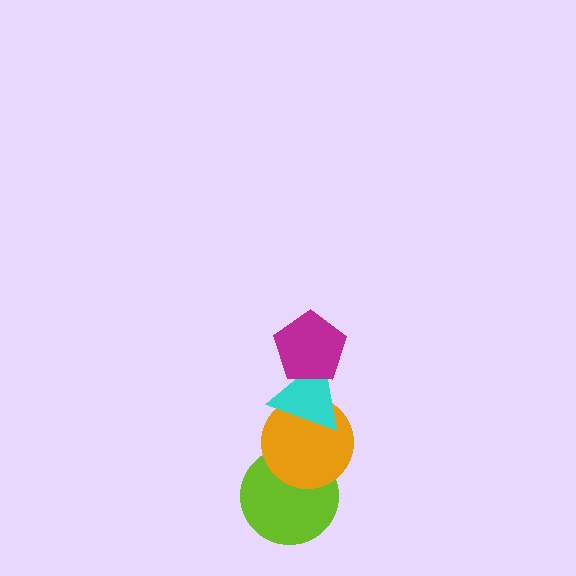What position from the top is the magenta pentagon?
The magenta pentagon is 1st from the top.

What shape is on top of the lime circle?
The orange circle is on top of the lime circle.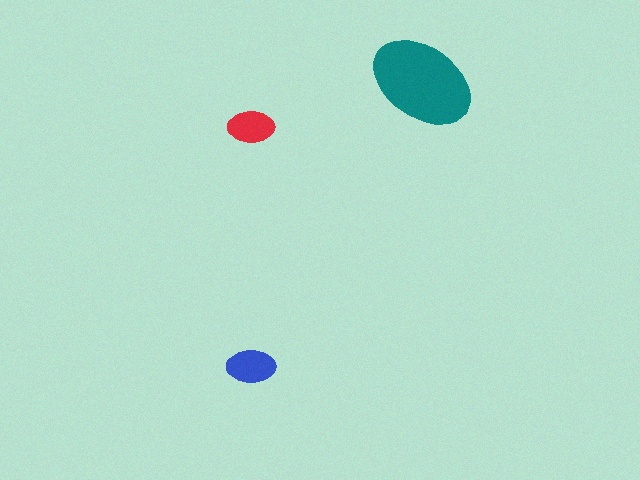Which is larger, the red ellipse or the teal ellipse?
The teal one.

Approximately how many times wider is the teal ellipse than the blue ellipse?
About 2 times wider.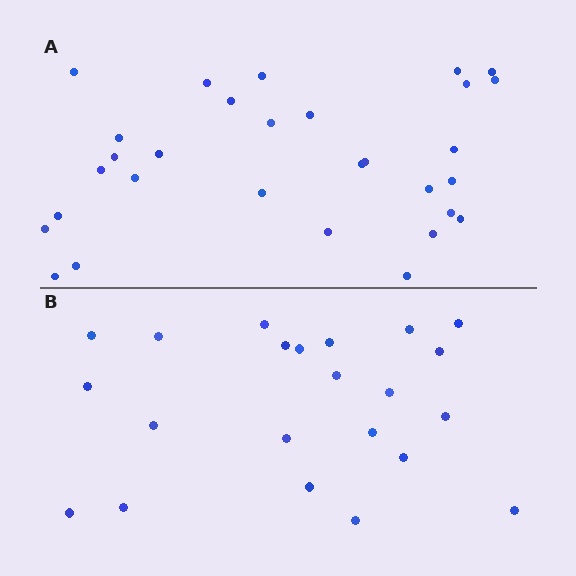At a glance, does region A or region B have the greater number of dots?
Region A (the top region) has more dots.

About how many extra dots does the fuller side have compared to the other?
Region A has roughly 8 or so more dots than region B.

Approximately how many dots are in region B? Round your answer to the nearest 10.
About 20 dots. (The exact count is 22, which rounds to 20.)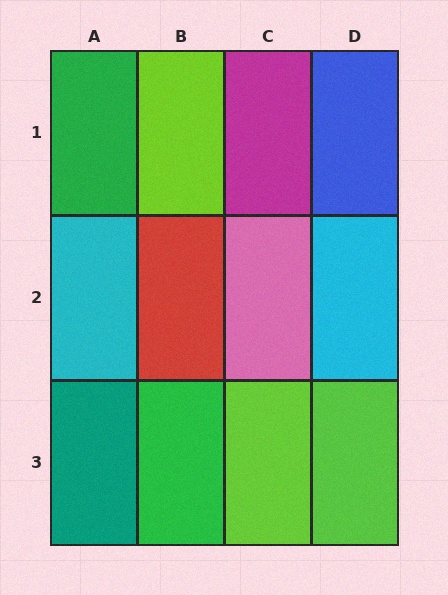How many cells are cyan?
2 cells are cyan.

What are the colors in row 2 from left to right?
Cyan, red, pink, cyan.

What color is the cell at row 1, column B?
Lime.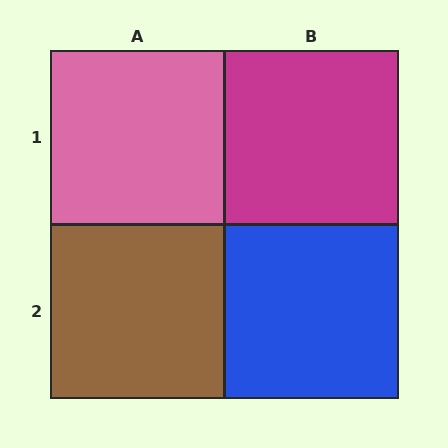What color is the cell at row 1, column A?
Pink.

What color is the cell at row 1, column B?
Magenta.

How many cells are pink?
1 cell is pink.